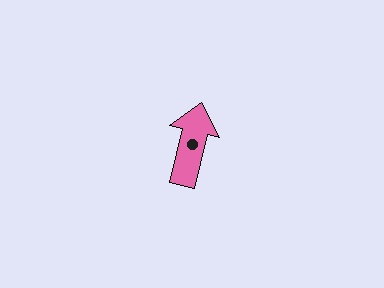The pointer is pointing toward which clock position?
Roughly 12 o'clock.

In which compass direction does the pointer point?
North.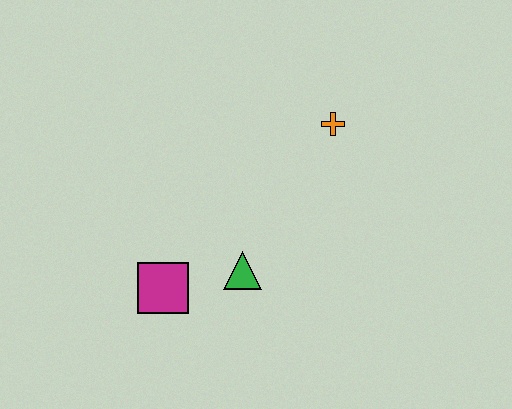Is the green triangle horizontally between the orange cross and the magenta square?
Yes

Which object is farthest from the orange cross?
The magenta square is farthest from the orange cross.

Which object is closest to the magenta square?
The green triangle is closest to the magenta square.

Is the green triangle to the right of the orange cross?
No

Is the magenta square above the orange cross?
No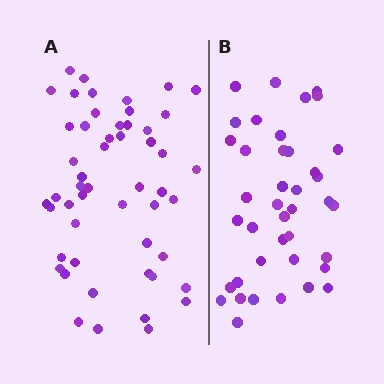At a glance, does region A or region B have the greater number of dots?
Region A (the left region) has more dots.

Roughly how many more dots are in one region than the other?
Region A has roughly 12 or so more dots than region B.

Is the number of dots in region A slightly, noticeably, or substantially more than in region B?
Region A has noticeably more, but not dramatically so. The ratio is roughly 1.3 to 1.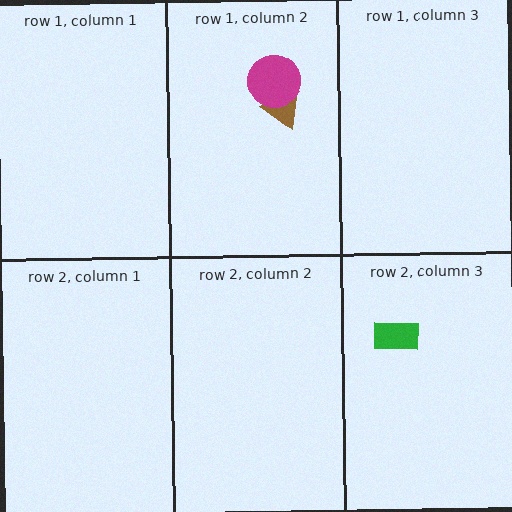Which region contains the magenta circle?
The row 1, column 2 region.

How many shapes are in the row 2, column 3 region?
1.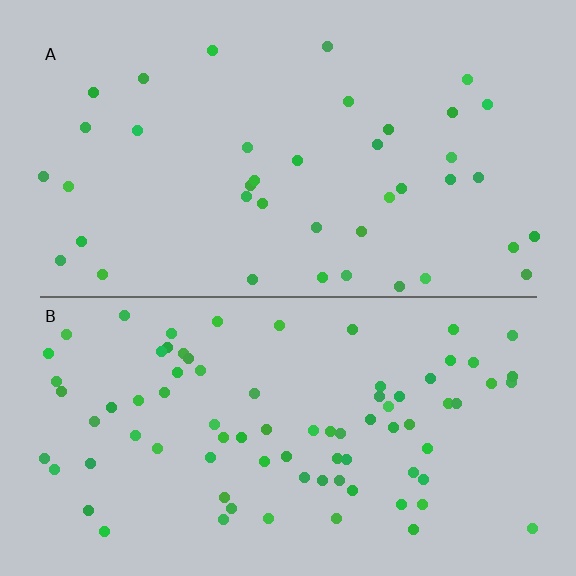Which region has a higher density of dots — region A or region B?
B (the bottom).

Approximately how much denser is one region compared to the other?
Approximately 2.0× — region B over region A.